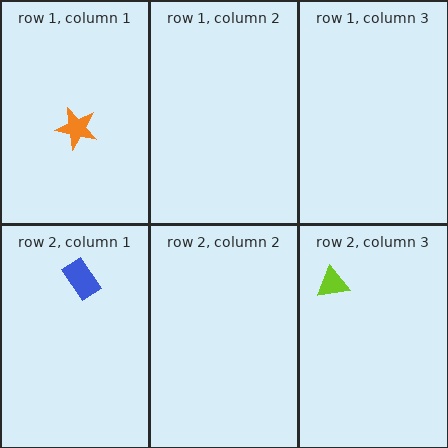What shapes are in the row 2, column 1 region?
The blue rectangle.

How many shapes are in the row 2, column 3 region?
1.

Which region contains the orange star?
The row 1, column 1 region.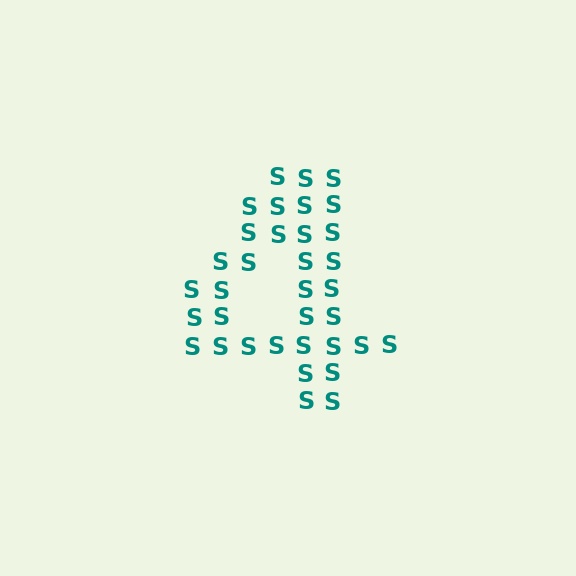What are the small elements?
The small elements are letter S's.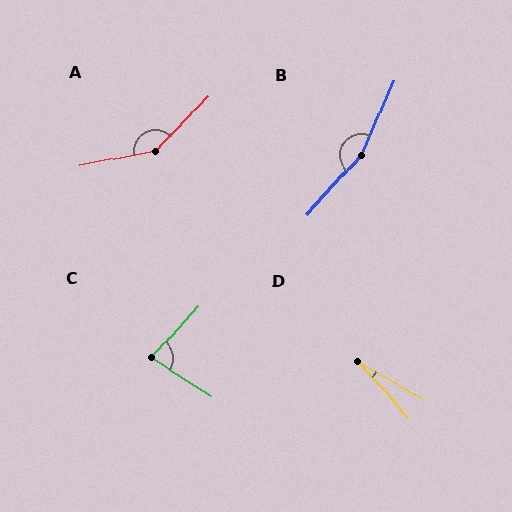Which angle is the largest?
B, at approximately 161 degrees.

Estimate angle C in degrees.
Approximately 81 degrees.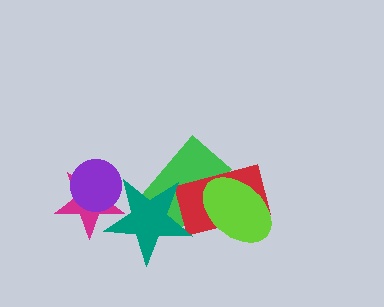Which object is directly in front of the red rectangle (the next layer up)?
The lime ellipse is directly in front of the red rectangle.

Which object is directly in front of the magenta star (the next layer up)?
The teal star is directly in front of the magenta star.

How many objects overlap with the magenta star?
2 objects overlap with the magenta star.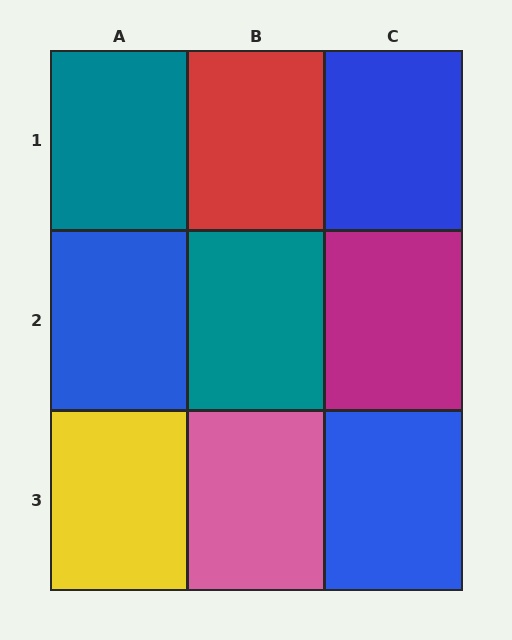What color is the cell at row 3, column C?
Blue.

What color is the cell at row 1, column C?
Blue.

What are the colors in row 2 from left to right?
Blue, teal, magenta.